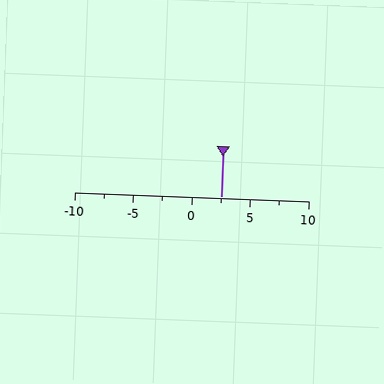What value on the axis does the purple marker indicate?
The marker indicates approximately 2.5.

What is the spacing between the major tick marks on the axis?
The major ticks are spaced 5 apart.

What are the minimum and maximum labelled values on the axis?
The axis runs from -10 to 10.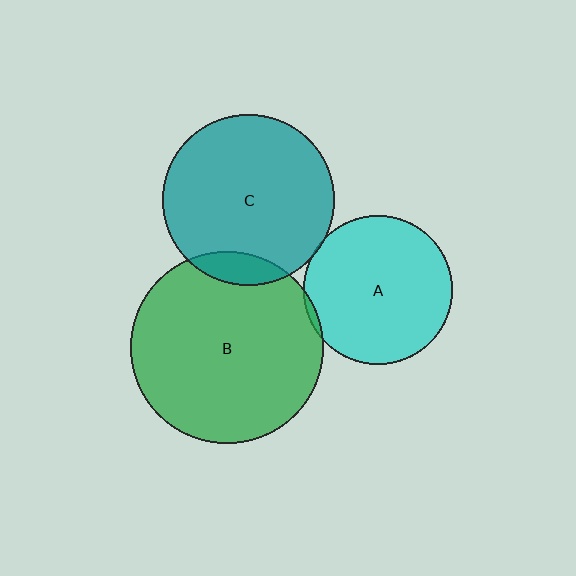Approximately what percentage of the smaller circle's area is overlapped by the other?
Approximately 5%.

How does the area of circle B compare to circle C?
Approximately 1.3 times.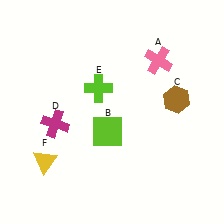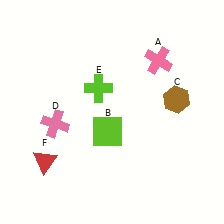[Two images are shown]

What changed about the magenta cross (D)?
In Image 1, D is magenta. In Image 2, it changed to pink.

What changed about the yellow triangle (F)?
In Image 1, F is yellow. In Image 2, it changed to red.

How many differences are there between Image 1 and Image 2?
There are 2 differences between the two images.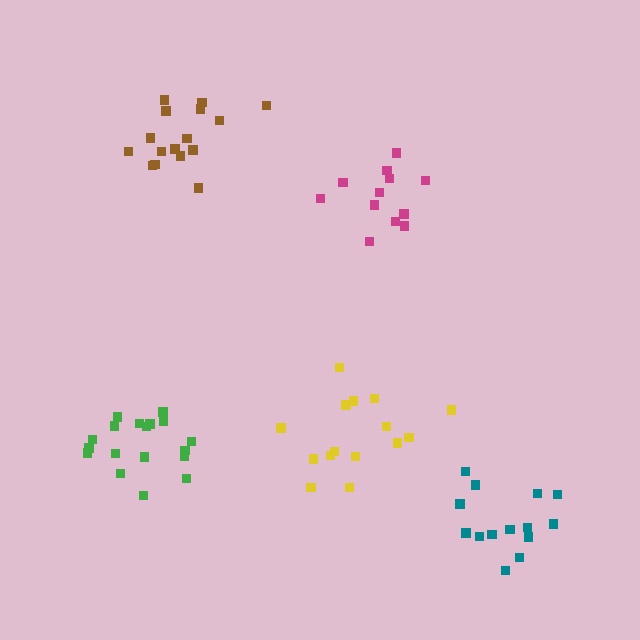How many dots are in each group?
Group 1: 12 dots, Group 2: 16 dots, Group 3: 15 dots, Group 4: 18 dots, Group 5: 14 dots (75 total).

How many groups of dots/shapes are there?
There are 5 groups.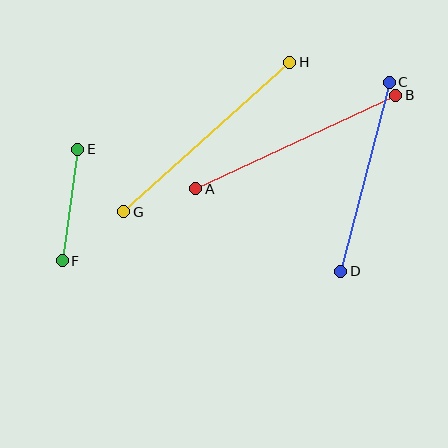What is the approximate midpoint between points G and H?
The midpoint is at approximately (207, 137) pixels.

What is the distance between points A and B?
The distance is approximately 221 pixels.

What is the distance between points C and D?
The distance is approximately 195 pixels.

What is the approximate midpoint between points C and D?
The midpoint is at approximately (365, 177) pixels.